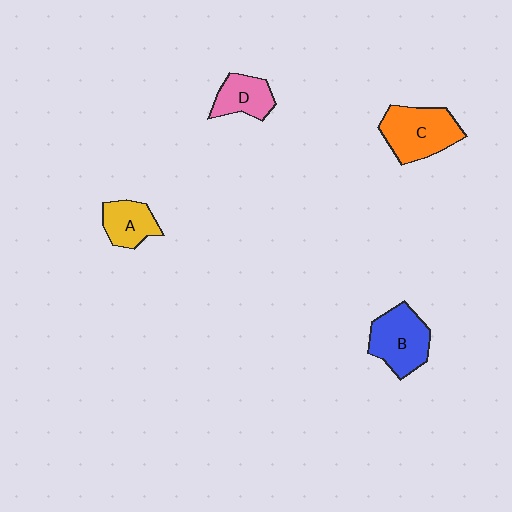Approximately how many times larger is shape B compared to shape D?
Approximately 1.5 times.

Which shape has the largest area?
Shape C (orange).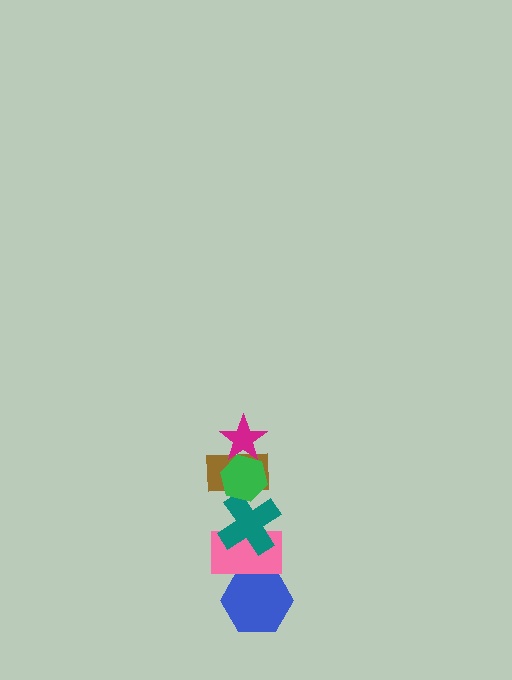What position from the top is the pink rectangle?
The pink rectangle is 5th from the top.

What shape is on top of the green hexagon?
The magenta star is on top of the green hexagon.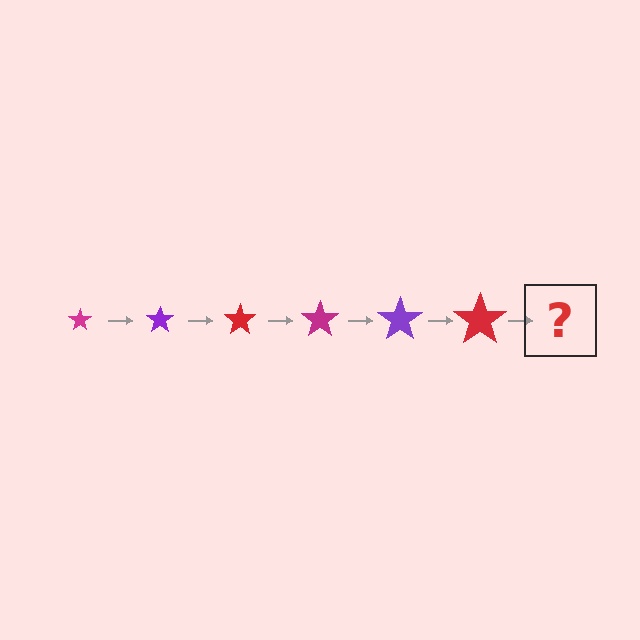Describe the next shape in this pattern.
It should be a magenta star, larger than the previous one.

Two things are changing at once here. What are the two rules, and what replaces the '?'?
The two rules are that the star grows larger each step and the color cycles through magenta, purple, and red. The '?' should be a magenta star, larger than the previous one.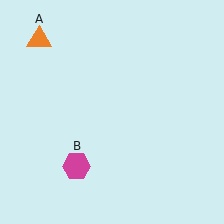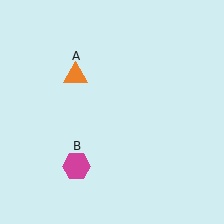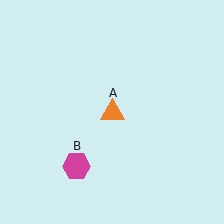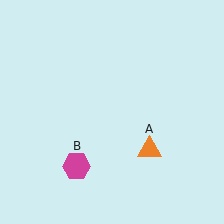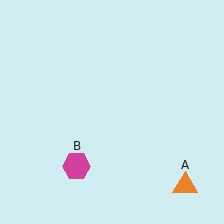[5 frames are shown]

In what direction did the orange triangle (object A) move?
The orange triangle (object A) moved down and to the right.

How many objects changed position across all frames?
1 object changed position: orange triangle (object A).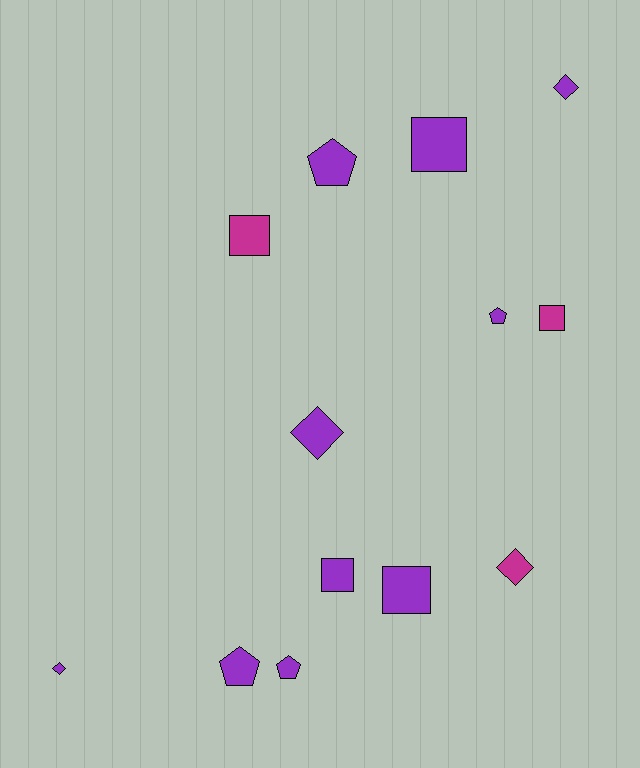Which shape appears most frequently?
Square, with 5 objects.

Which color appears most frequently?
Purple, with 10 objects.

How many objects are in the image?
There are 13 objects.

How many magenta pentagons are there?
There are no magenta pentagons.